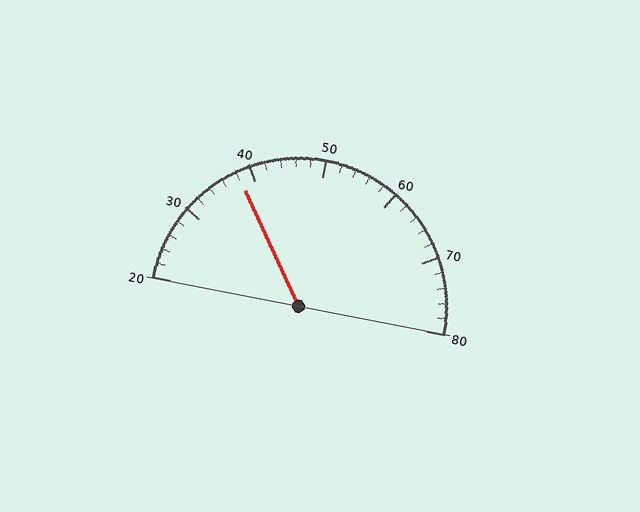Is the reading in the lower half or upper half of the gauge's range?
The reading is in the lower half of the range (20 to 80).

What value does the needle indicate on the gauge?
The needle indicates approximately 38.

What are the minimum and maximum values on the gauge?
The gauge ranges from 20 to 80.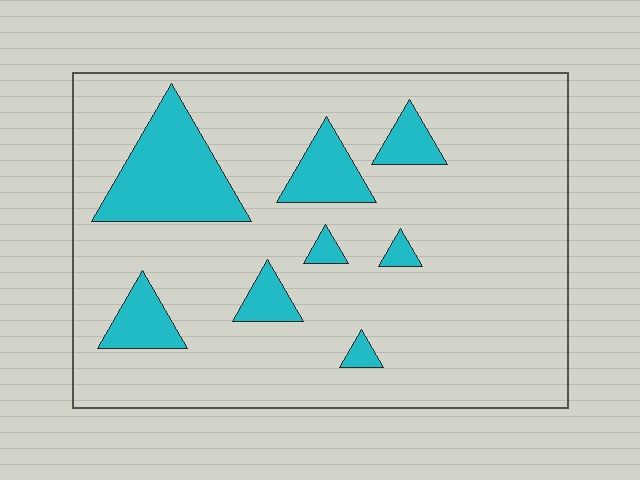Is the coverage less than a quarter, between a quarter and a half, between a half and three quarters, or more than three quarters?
Less than a quarter.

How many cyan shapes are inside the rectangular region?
8.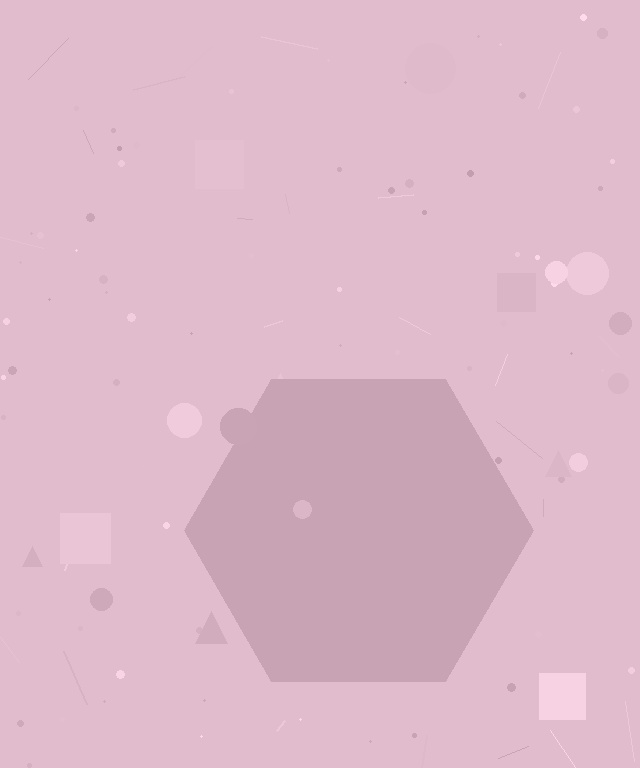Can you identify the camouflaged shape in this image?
The camouflaged shape is a hexagon.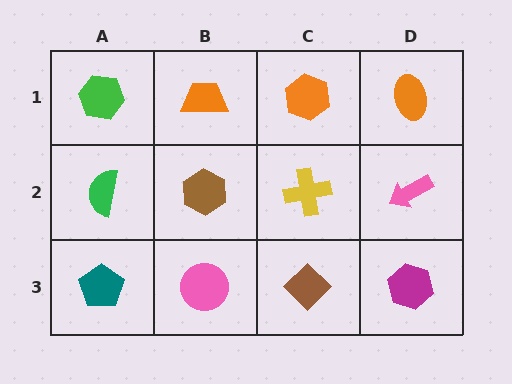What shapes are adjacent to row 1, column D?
A pink arrow (row 2, column D), an orange hexagon (row 1, column C).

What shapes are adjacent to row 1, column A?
A green semicircle (row 2, column A), an orange trapezoid (row 1, column B).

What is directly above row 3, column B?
A brown hexagon.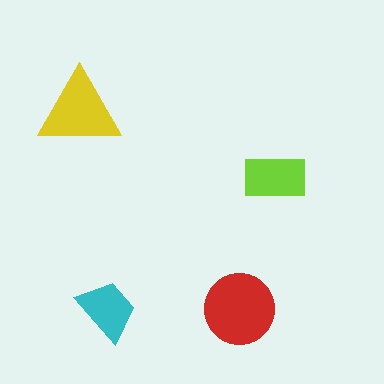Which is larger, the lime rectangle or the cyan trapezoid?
The lime rectangle.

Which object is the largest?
The red circle.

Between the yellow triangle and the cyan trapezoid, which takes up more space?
The yellow triangle.